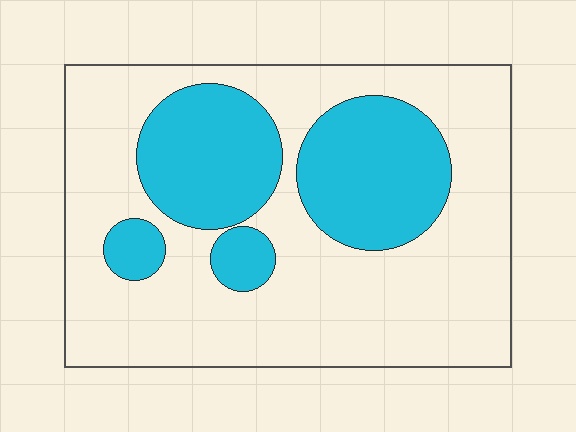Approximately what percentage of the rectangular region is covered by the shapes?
Approximately 30%.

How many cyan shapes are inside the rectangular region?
4.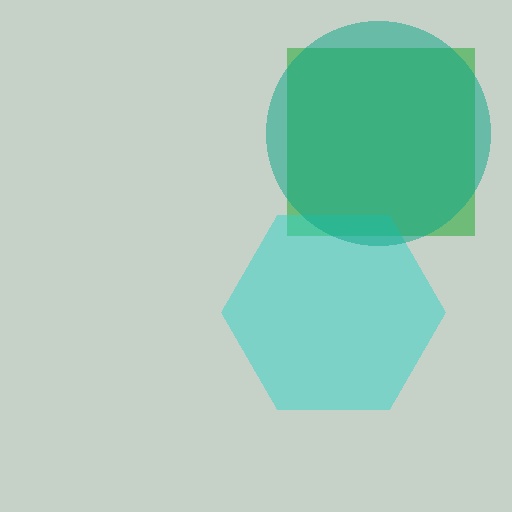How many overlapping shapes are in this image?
There are 3 overlapping shapes in the image.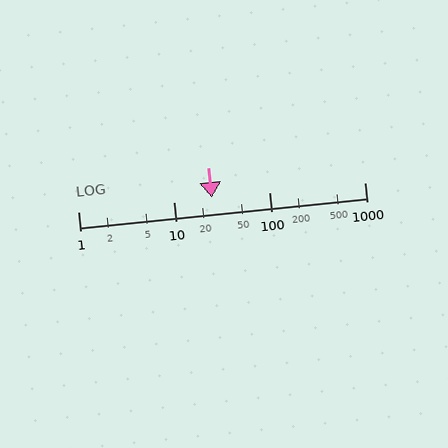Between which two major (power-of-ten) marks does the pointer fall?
The pointer is between 10 and 100.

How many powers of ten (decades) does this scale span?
The scale spans 3 decades, from 1 to 1000.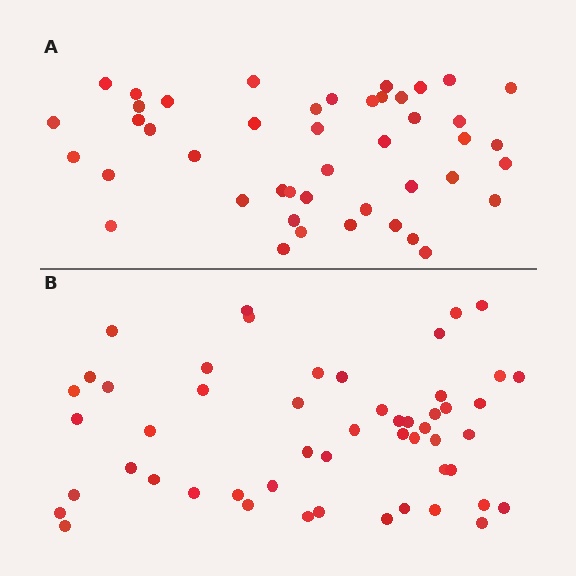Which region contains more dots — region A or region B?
Region B (the bottom region) has more dots.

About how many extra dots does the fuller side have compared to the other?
Region B has roughly 8 or so more dots than region A.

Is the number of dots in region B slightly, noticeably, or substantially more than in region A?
Region B has only slightly more — the two regions are fairly close. The ratio is roughly 1.2 to 1.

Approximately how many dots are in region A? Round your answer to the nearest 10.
About 40 dots. (The exact count is 45, which rounds to 40.)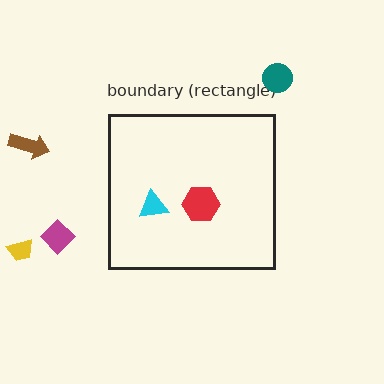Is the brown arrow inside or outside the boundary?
Outside.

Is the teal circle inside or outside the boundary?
Outside.